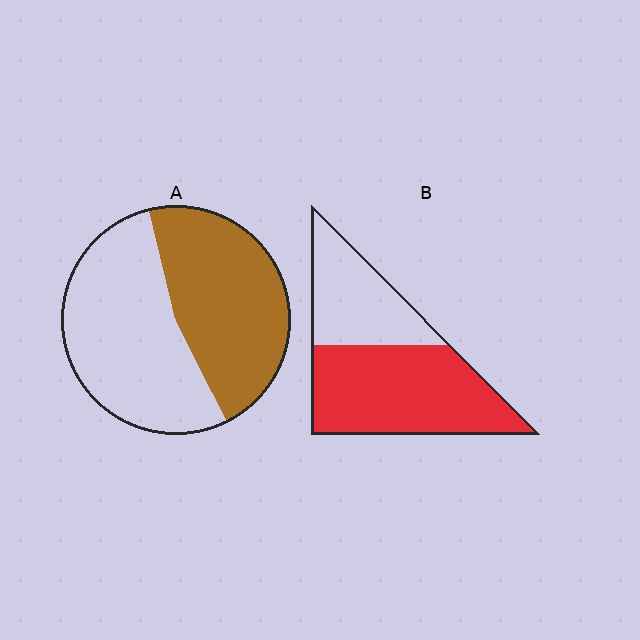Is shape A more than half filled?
Roughly half.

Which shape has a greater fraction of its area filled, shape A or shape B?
Shape B.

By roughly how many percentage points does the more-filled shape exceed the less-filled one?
By roughly 15 percentage points (B over A).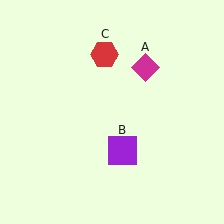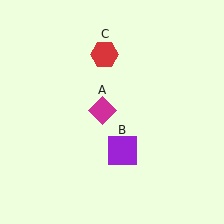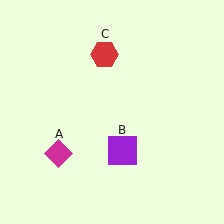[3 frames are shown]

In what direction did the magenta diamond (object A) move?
The magenta diamond (object A) moved down and to the left.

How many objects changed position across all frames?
1 object changed position: magenta diamond (object A).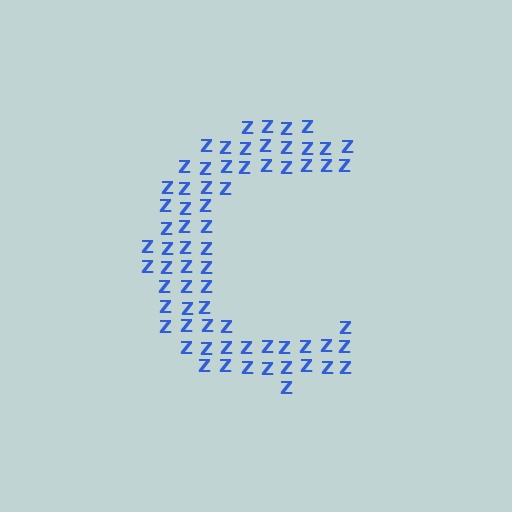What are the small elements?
The small elements are letter Z's.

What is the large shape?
The large shape is the letter C.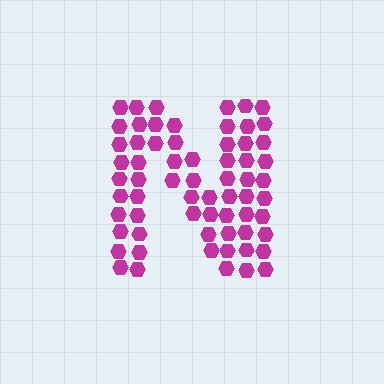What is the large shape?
The large shape is the letter N.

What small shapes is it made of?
It is made of small hexagons.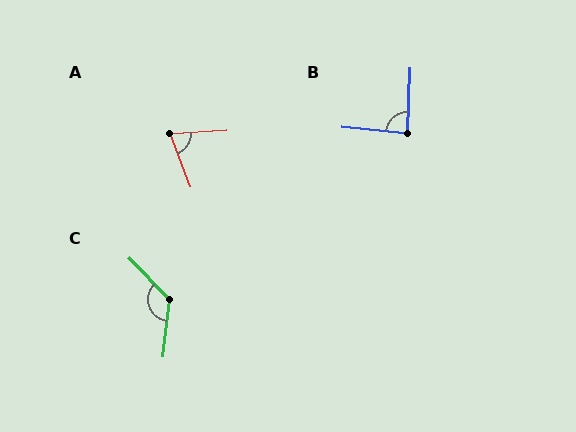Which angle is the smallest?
A, at approximately 72 degrees.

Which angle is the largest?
C, at approximately 129 degrees.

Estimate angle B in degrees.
Approximately 86 degrees.